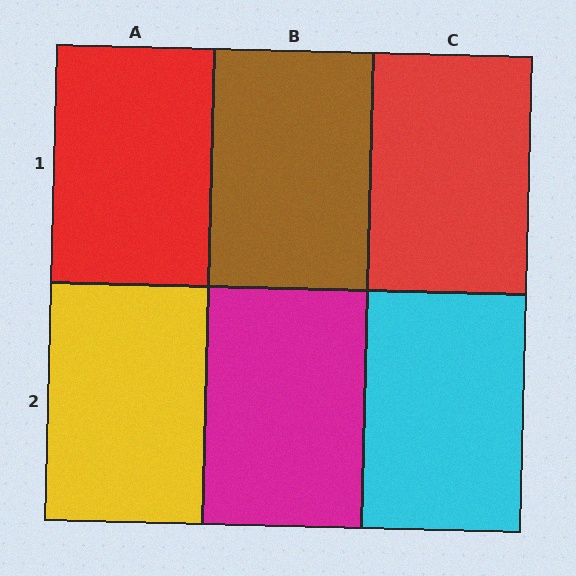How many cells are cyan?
1 cell is cyan.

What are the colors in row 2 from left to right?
Yellow, magenta, cyan.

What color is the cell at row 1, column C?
Red.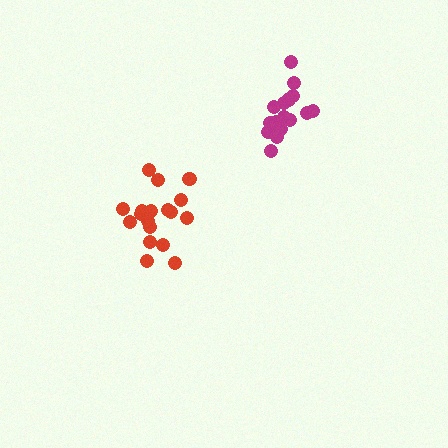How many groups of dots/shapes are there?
There are 2 groups.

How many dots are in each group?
Group 1: 17 dots, Group 2: 18 dots (35 total).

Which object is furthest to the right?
The magenta cluster is rightmost.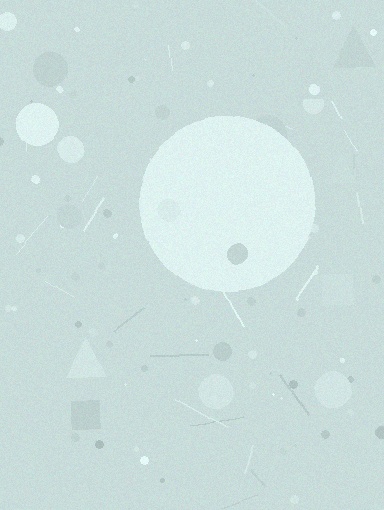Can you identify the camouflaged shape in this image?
The camouflaged shape is a circle.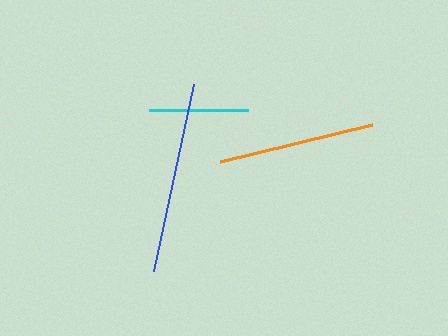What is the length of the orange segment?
The orange segment is approximately 156 pixels long.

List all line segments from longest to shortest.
From longest to shortest: blue, orange, cyan.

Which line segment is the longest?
The blue line is the longest at approximately 191 pixels.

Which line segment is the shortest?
The cyan line is the shortest at approximately 99 pixels.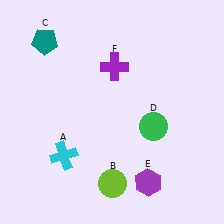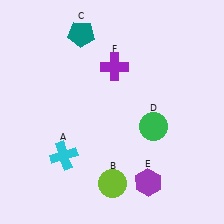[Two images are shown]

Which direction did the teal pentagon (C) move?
The teal pentagon (C) moved right.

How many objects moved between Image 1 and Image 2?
1 object moved between the two images.